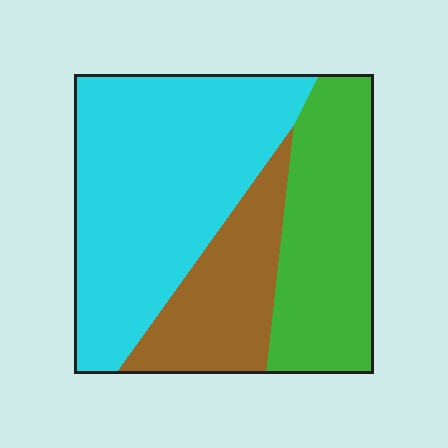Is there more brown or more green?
Green.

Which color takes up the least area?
Brown, at roughly 20%.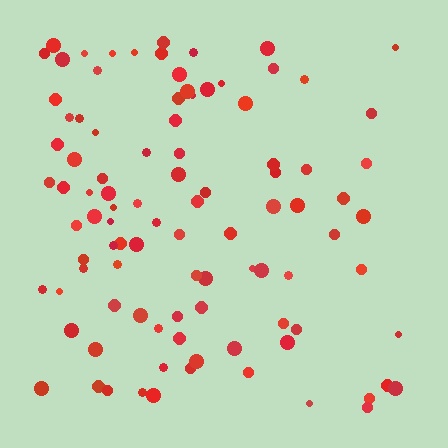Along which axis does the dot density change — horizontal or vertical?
Horizontal.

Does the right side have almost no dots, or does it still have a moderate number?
Still a moderate number, just noticeably fewer than the left.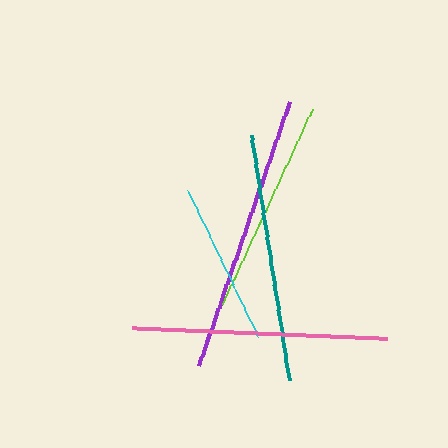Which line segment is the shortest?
The cyan line is the shortest at approximately 162 pixels.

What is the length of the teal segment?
The teal segment is approximately 248 pixels long.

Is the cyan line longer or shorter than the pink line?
The pink line is longer than the cyan line.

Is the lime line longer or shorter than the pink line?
The pink line is longer than the lime line.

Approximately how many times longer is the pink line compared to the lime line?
The pink line is approximately 1.2 times the length of the lime line.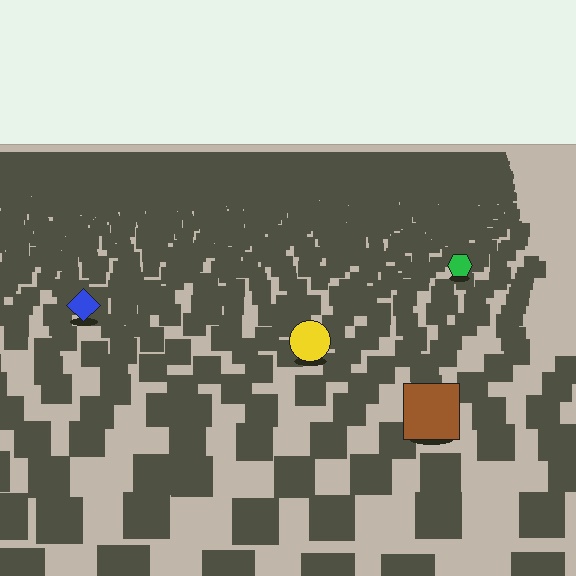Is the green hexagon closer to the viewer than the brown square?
No. The brown square is closer — you can tell from the texture gradient: the ground texture is coarser near it.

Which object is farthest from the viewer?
The green hexagon is farthest from the viewer. It appears smaller and the ground texture around it is denser.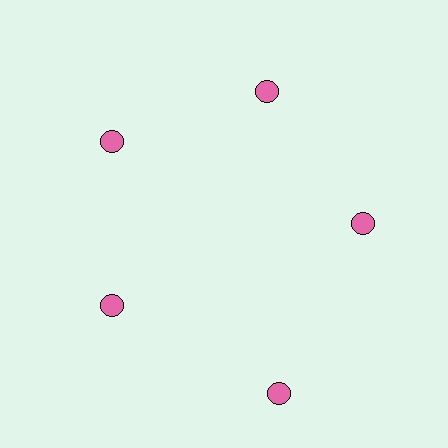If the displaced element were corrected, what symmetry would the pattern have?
It would have 5-fold rotational symmetry — the pattern would map onto itself every 72 degrees.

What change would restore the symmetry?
The symmetry would be restored by moving it inward, back onto the ring so that all 5 circles sit at equal angles and equal distance from the center.